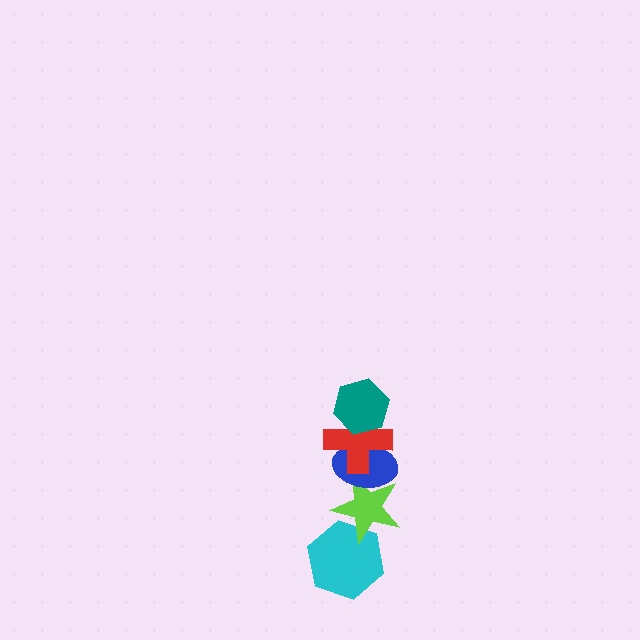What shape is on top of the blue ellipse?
The red cross is on top of the blue ellipse.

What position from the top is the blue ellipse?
The blue ellipse is 3rd from the top.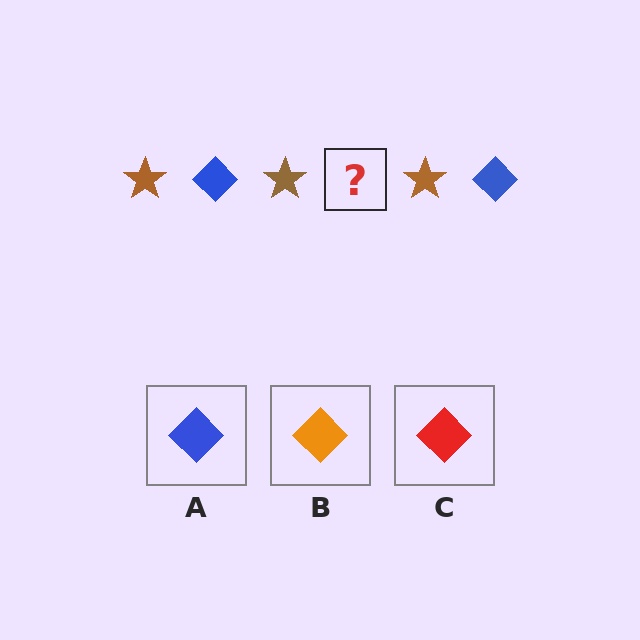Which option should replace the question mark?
Option A.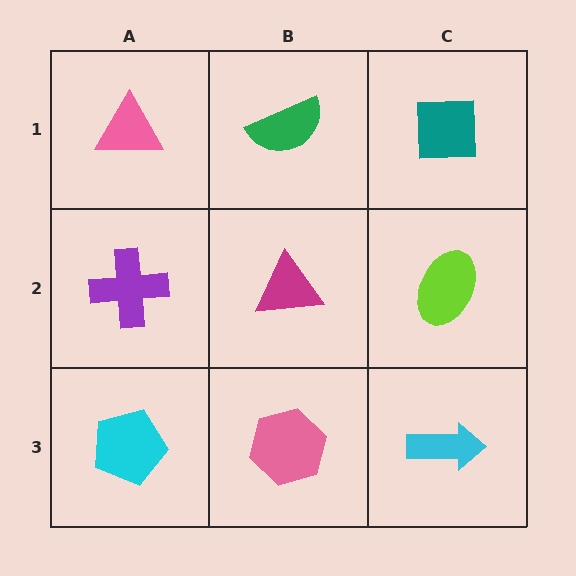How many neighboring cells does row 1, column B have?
3.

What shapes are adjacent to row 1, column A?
A purple cross (row 2, column A), a green semicircle (row 1, column B).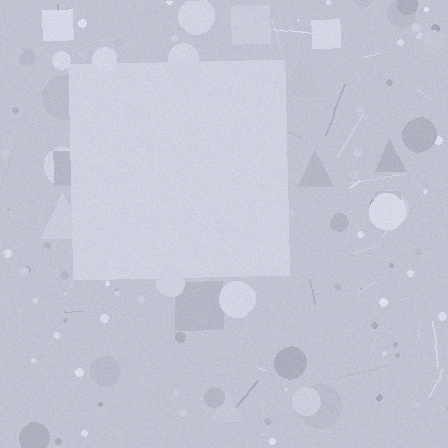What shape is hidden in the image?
A square is hidden in the image.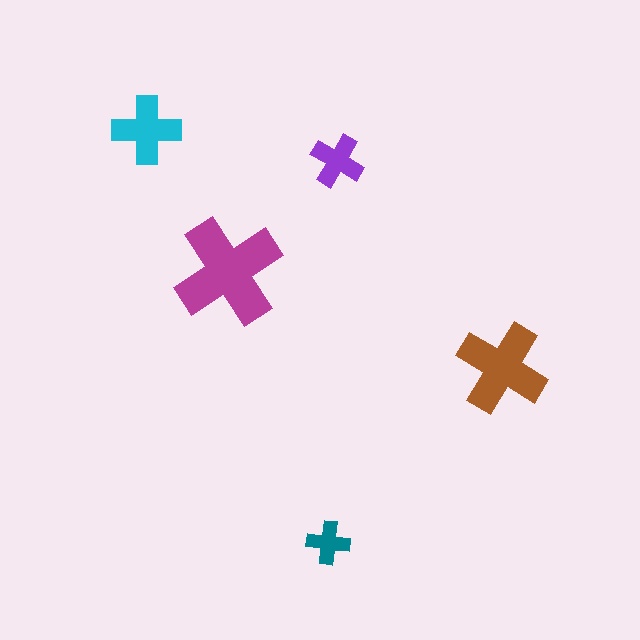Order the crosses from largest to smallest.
the magenta one, the brown one, the cyan one, the purple one, the teal one.